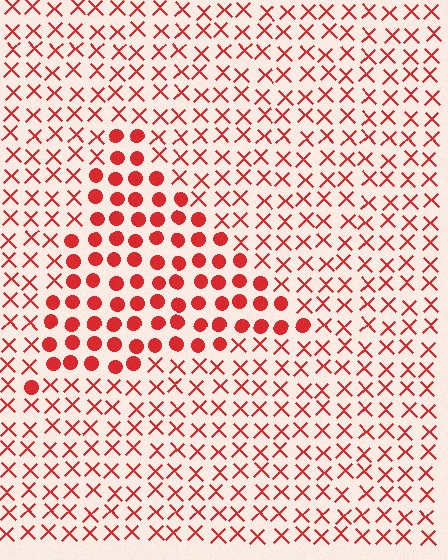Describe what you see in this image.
The image is filled with small red elements arranged in a uniform grid. A triangle-shaped region contains circles, while the surrounding area contains X marks. The boundary is defined purely by the change in element shape.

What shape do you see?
I see a triangle.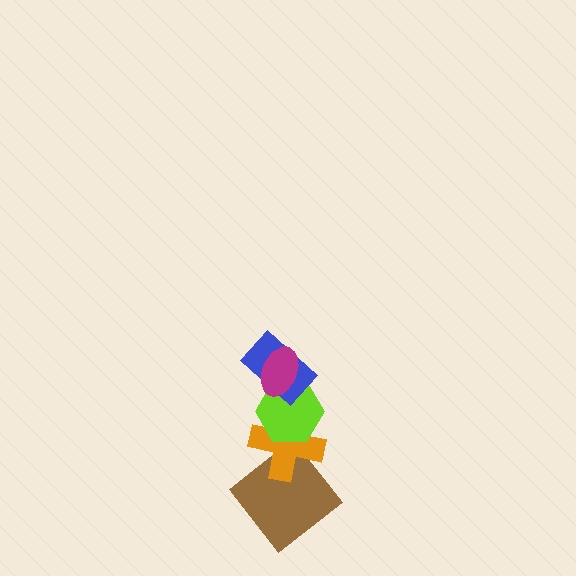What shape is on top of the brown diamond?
The orange cross is on top of the brown diamond.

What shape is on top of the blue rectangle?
The magenta ellipse is on top of the blue rectangle.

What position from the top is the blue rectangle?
The blue rectangle is 2nd from the top.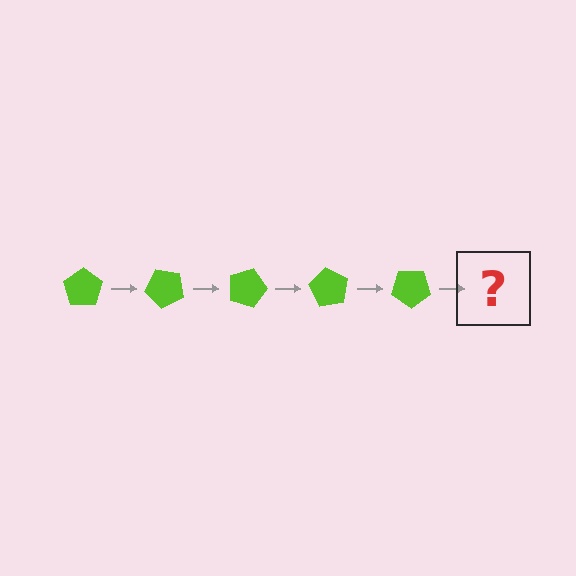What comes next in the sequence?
The next element should be a lime pentagon rotated 225 degrees.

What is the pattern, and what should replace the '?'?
The pattern is that the pentagon rotates 45 degrees each step. The '?' should be a lime pentagon rotated 225 degrees.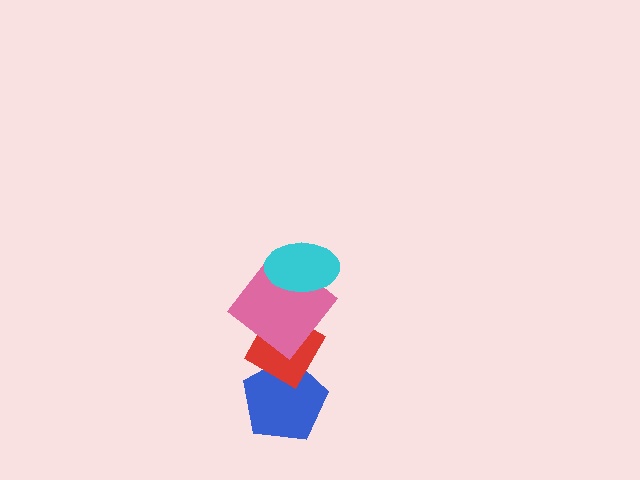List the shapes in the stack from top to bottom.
From top to bottom: the cyan ellipse, the pink diamond, the red diamond, the blue pentagon.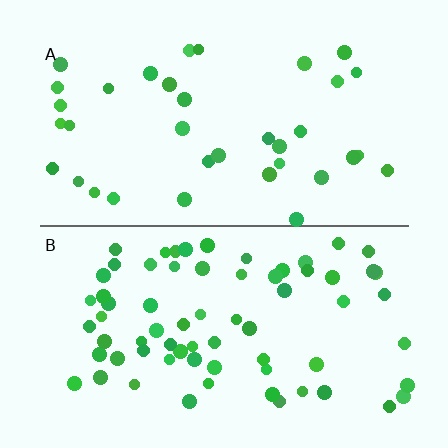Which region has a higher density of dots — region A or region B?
B (the bottom).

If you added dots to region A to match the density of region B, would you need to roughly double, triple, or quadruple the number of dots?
Approximately double.